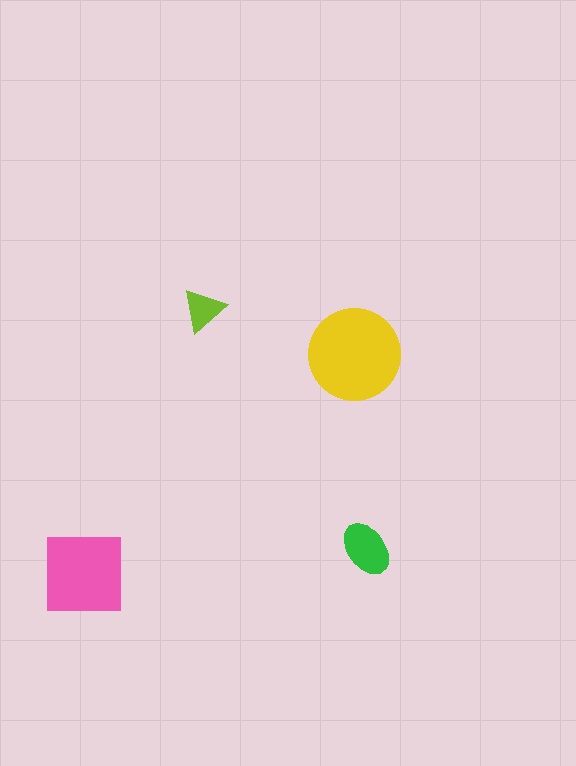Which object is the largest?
The yellow circle.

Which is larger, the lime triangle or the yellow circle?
The yellow circle.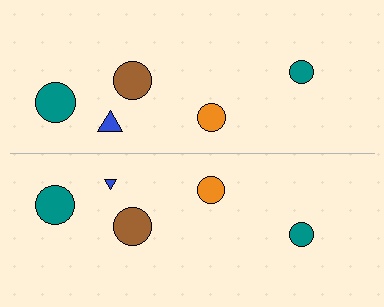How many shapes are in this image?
There are 10 shapes in this image.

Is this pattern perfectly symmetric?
No, the pattern is not perfectly symmetric. The blue triangle on the bottom side has a different size than its mirror counterpart.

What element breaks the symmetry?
The blue triangle on the bottom side has a different size than its mirror counterpart.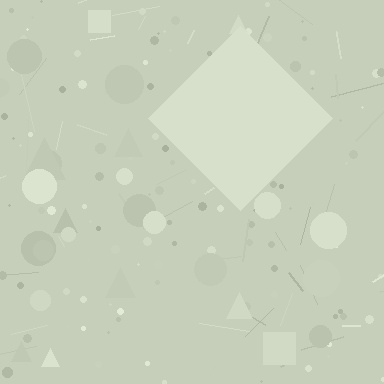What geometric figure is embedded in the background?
A diamond is embedded in the background.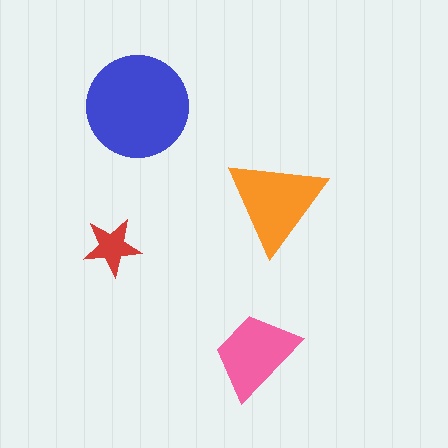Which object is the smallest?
The red star.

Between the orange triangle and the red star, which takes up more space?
The orange triangle.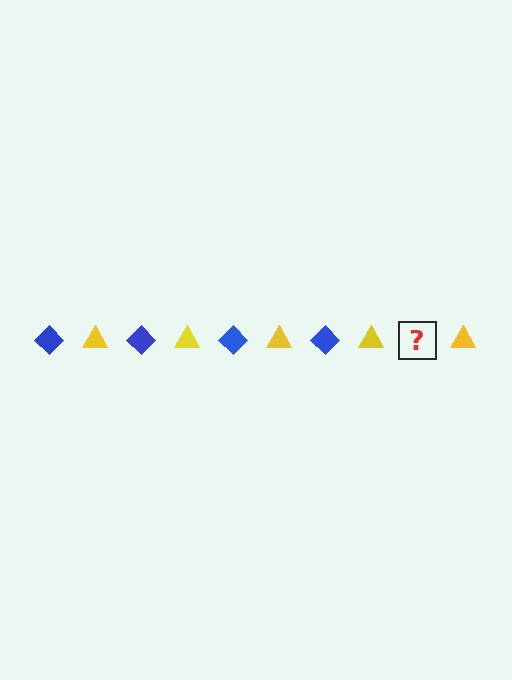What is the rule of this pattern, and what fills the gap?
The rule is that the pattern alternates between blue diamond and yellow triangle. The gap should be filled with a blue diamond.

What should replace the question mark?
The question mark should be replaced with a blue diamond.